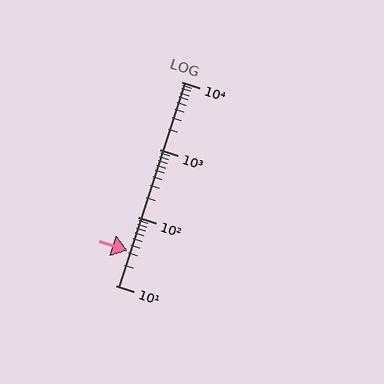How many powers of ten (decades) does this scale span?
The scale spans 3 decades, from 10 to 10000.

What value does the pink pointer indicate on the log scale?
The pointer indicates approximately 32.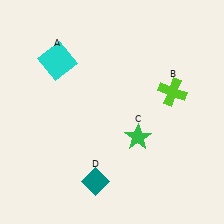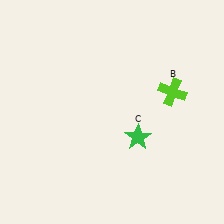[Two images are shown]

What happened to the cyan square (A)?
The cyan square (A) was removed in Image 2. It was in the top-left area of Image 1.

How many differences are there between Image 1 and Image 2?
There are 2 differences between the two images.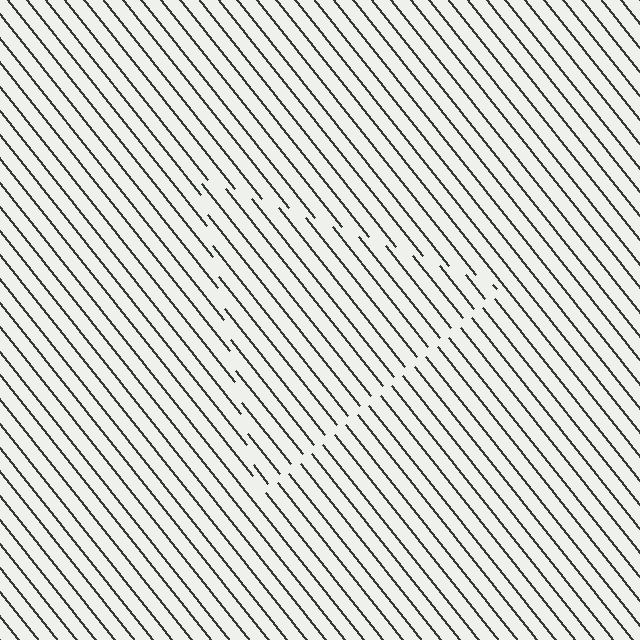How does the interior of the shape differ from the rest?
The interior of the shape contains the same grating, shifted by half a period — the contour is defined by the phase discontinuity where line-ends from the inner and outer gratings abut.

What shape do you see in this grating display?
An illusory triangle. The interior of the shape contains the same grating, shifted by half a period — the contour is defined by the phase discontinuity where line-ends from the inner and outer gratings abut.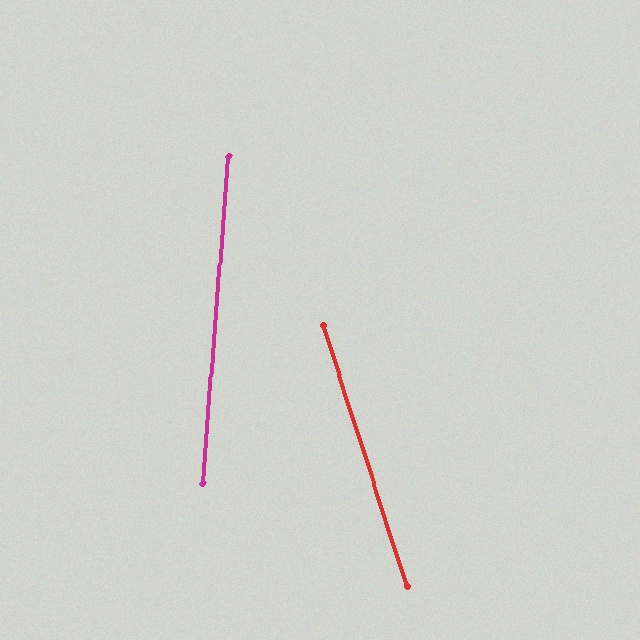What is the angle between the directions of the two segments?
Approximately 23 degrees.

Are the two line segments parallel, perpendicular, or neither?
Neither parallel nor perpendicular — they differ by about 23°.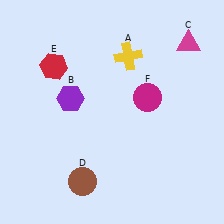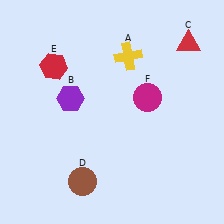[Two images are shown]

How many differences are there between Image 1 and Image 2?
There is 1 difference between the two images.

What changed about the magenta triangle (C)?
In Image 1, C is magenta. In Image 2, it changed to red.